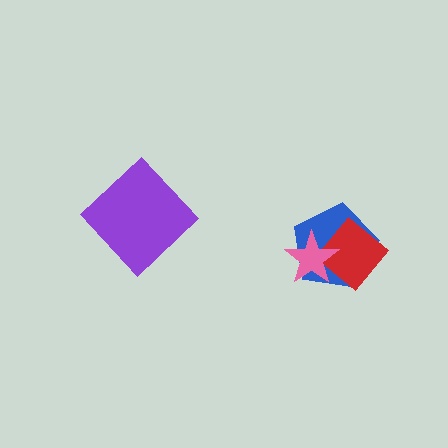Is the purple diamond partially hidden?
No, no other shape covers it.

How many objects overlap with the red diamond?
2 objects overlap with the red diamond.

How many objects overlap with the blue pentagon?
2 objects overlap with the blue pentagon.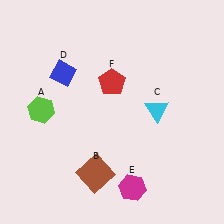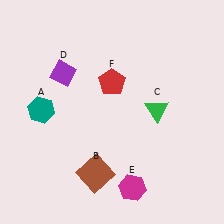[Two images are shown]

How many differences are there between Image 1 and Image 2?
There are 3 differences between the two images.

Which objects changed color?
A changed from lime to teal. C changed from cyan to green. D changed from blue to purple.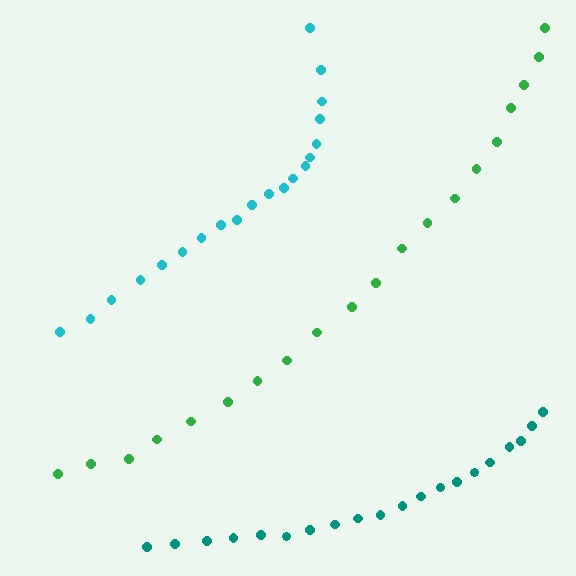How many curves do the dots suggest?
There are 3 distinct paths.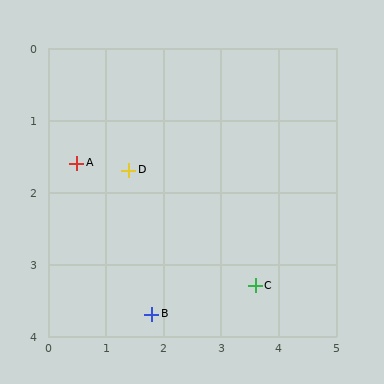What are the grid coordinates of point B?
Point B is at approximately (1.8, 3.7).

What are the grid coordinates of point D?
Point D is at approximately (1.4, 1.7).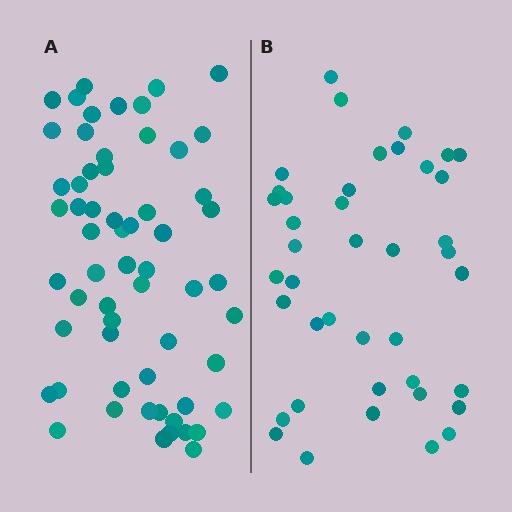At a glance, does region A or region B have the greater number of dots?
Region A (the left region) has more dots.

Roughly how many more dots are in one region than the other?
Region A has approximately 20 more dots than region B.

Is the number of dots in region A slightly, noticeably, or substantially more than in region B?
Region A has substantially more. The ratio is roughly 1.5 to 1.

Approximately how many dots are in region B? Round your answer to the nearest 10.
About 40 dots. (The exact count is 41, which rounds to 40.)